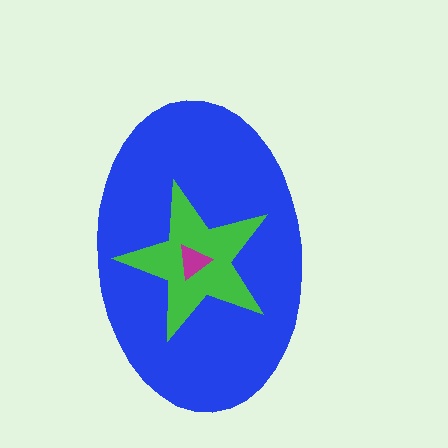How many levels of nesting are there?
3.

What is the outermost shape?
The blue ellipse.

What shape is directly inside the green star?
The magenta triangle.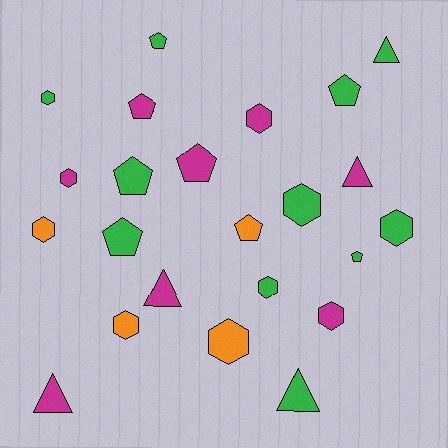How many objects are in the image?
There are 23 objects.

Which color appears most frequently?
Green, with 11 objects.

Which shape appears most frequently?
Hexagon, with 10 objects.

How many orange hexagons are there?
There are 3 orange hexagons.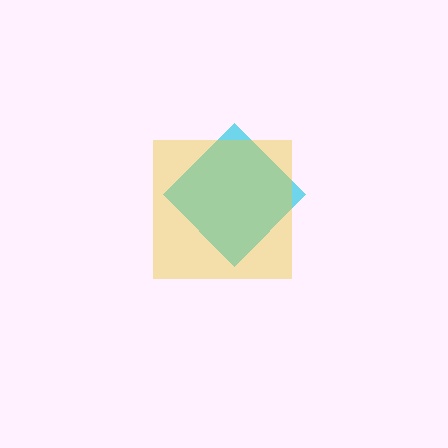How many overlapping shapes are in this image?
There are 2 overlapping shapes in the image.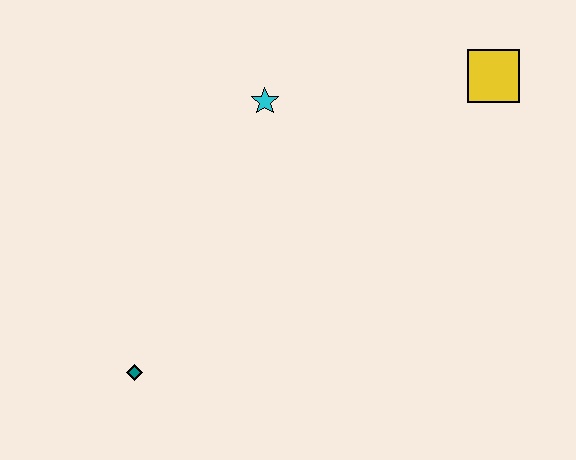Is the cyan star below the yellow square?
Yes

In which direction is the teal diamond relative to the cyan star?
The teal diamond is below the cyan star.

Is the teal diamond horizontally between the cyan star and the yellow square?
No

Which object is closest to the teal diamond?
The cyan star is closest to the teal diamond.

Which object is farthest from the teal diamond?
The yellow square is farthest from the teal diamond.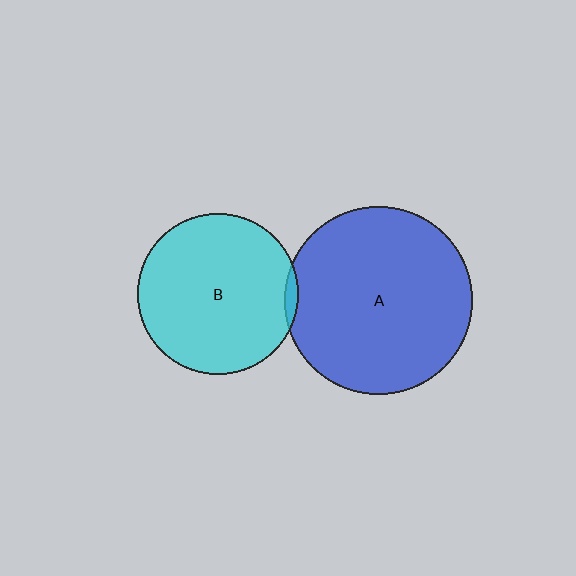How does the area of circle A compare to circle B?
Approximately 1.4 times.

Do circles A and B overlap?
Yes.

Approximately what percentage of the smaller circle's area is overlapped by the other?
Approximately 5%.